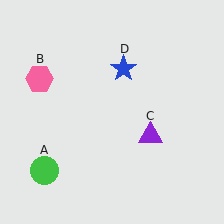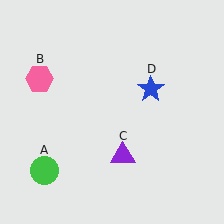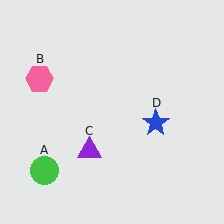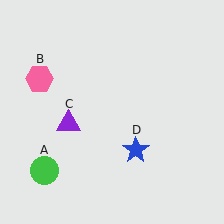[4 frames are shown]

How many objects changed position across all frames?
2 objects changed position: purple triangle (object C), blue star (object D).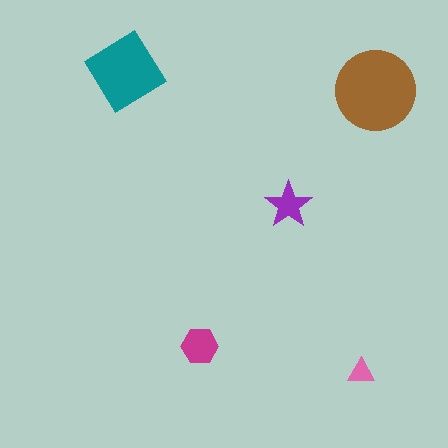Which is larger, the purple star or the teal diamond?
The teal diamond.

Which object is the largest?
The brown circle.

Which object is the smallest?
The pink triangle.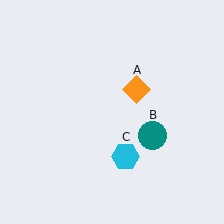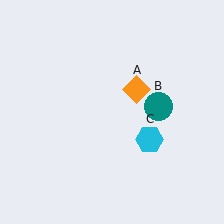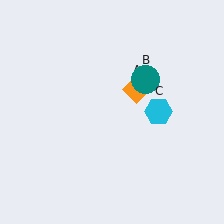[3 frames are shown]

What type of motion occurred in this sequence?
The teal circle (object B), cyan hexagon (object C) rotated counterclockwise around the center of the scene.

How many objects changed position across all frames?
2 objects changed position: teal circle (object B), cyan hexagon (object C).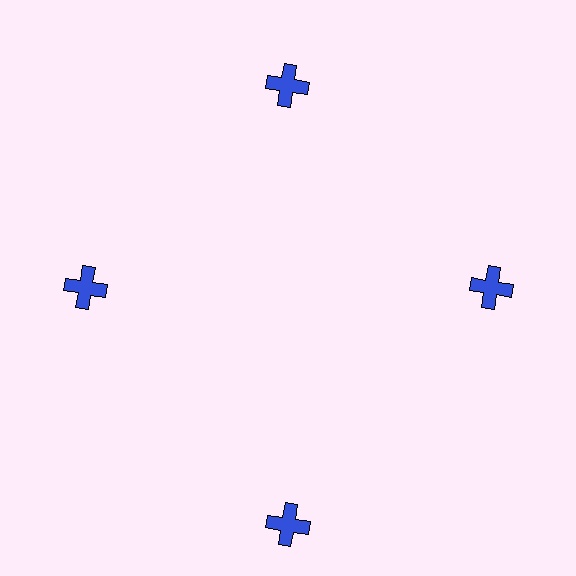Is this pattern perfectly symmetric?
No. The 4 blue crosses are arranged in a ring, but one element near the 6 o'clock position is pushed outward from the center, breaking the 4-fold rotational symmetry.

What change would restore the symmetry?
The symmetry would be restored by moving it inward, back onto the ring so that all 4 crosses sit at equal angles and equal distance from the center.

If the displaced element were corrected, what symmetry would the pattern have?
It would have 4-fold rotational symmetry — the pattern would map onto itself every 90 degrees.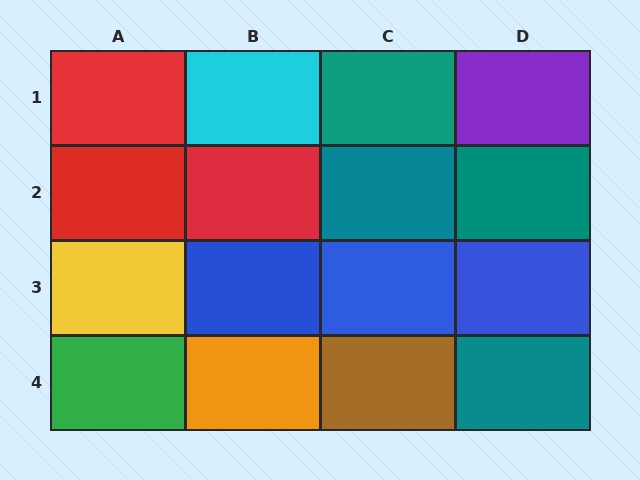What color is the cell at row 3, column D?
Blue.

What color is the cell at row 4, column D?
Teal.